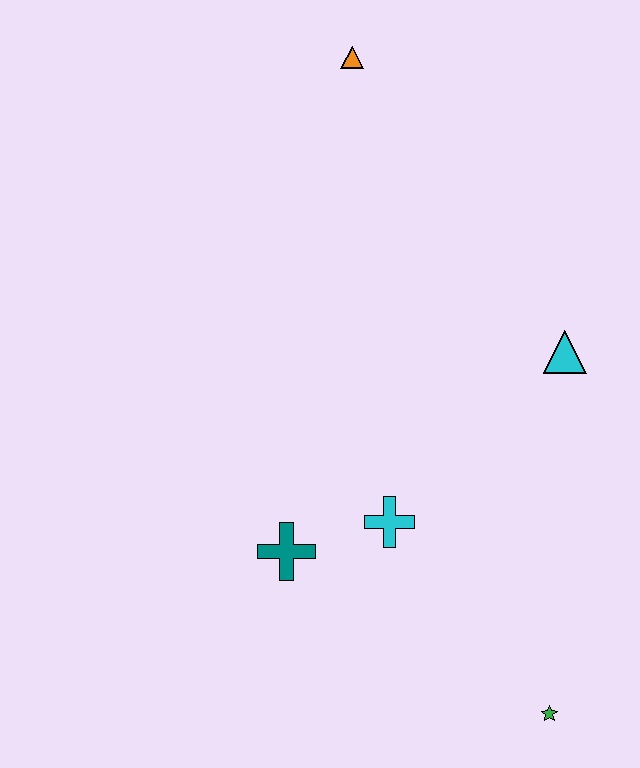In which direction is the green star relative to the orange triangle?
The green star is below the orange triangle.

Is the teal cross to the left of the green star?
Yes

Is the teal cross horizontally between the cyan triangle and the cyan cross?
No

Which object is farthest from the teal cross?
The orange triangle is farthest from the teal cross.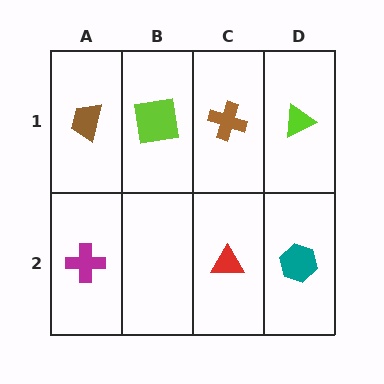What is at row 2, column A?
A magenta cross.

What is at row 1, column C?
A brown cross.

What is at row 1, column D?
A lime triangle.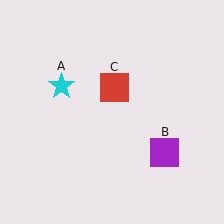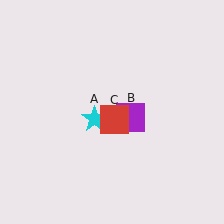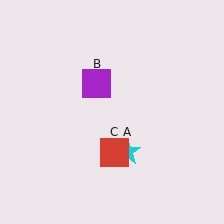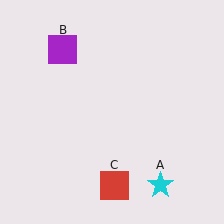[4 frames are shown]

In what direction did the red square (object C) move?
The red square (object C) moved down.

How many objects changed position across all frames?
3 objects changed position: cyan star (object A), purple square (object B), red square (object C).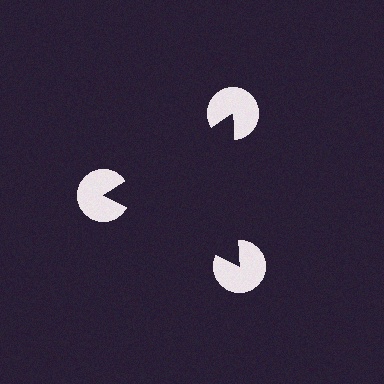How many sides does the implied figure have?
3 sides.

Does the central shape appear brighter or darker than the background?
It typically appears slightly darker than the background, even though no actual brightness change is drawn.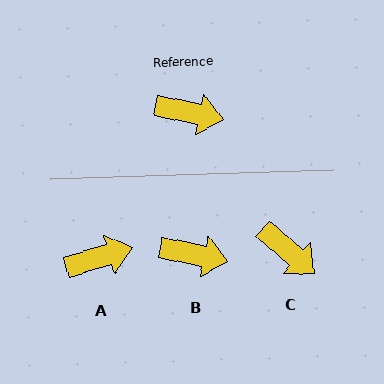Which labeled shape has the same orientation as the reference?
B.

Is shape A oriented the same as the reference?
No, it is off by about 28 degrees.